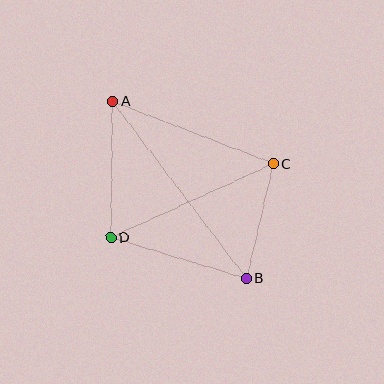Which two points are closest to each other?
Points B and C are closest to each other.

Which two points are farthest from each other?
Points A and B are farthest from each other.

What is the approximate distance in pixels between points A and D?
The distance between A and D is approximately 136 pixels.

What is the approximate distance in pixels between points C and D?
The distance between C and D is approximately 179 pixels.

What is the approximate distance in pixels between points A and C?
The distance between A and C is approximately 173 pixels.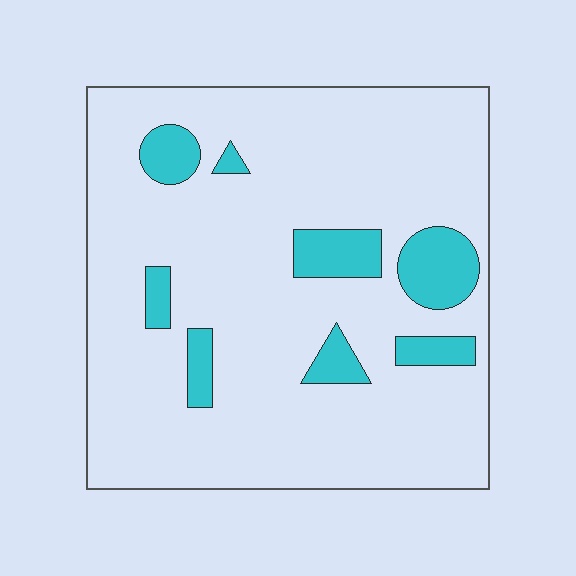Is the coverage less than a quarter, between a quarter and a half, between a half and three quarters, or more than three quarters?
Less than a quarter.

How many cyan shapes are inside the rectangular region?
8.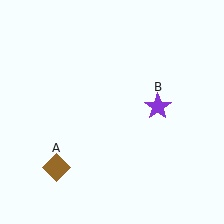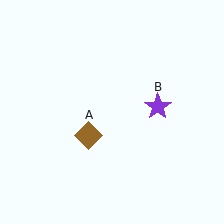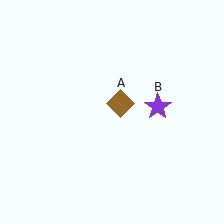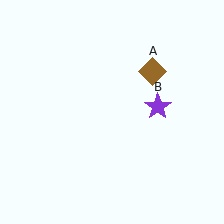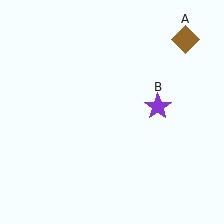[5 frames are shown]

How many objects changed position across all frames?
1 object changed position: brown diamond (object A).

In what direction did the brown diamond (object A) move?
The brown diamond (object A) moved up and to the right.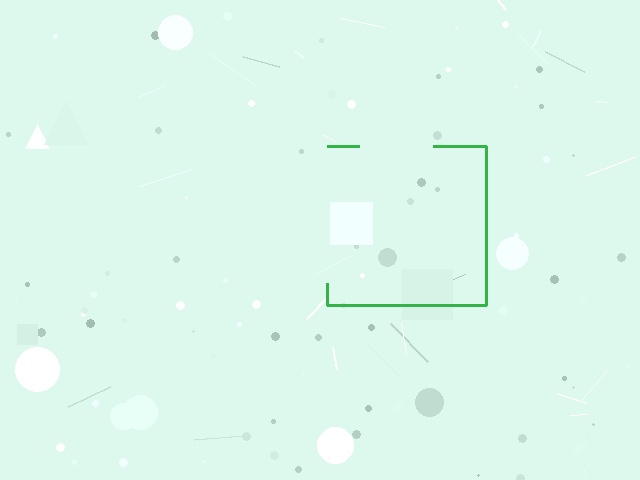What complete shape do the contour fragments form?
The contour fragments form a square.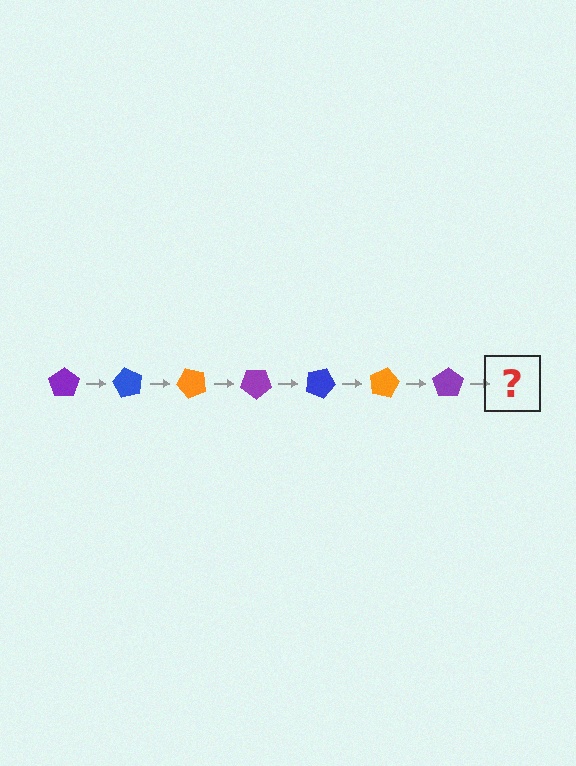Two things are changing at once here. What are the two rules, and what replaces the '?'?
The two rules are that it rotates 60 degrees each step and the color cycles through purple, blue, and orange. The '?' should be a blue pentagon, rotated 420 degrees from the start.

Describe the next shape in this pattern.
It should be a blue pentagon, rotated 420 degrees from the start.